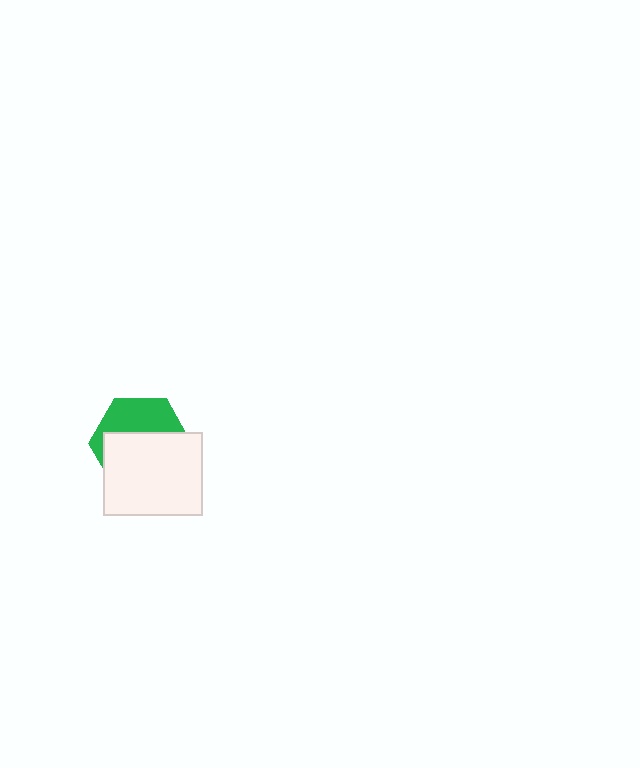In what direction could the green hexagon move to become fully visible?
The green hexagon could move up. That would shift it out from behind the white rectangle entirely.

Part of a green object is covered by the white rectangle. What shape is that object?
It is a hexagon.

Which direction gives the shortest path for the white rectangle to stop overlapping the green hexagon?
Moving down gives the shortest separation.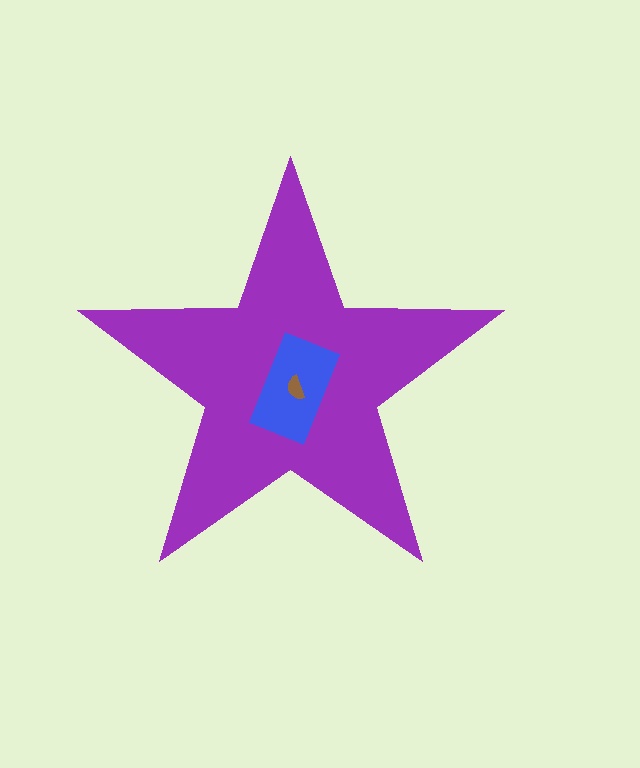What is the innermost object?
The brown semicircle.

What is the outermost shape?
The purple star.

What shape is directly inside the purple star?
The blue rectangle.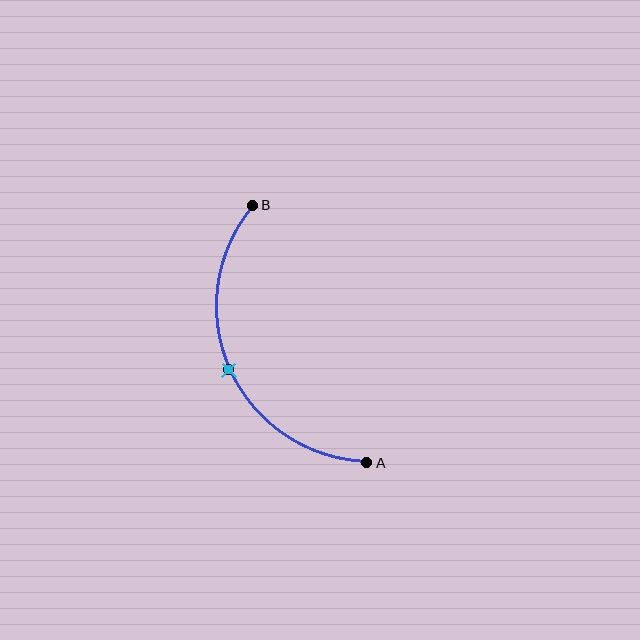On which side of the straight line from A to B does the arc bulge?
The arc bulges to the left of the straight line connecting A and B.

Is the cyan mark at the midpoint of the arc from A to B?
Yes. The cyan mark lies on the arc at equal arc-length from both A and B — it is the arc midpoint.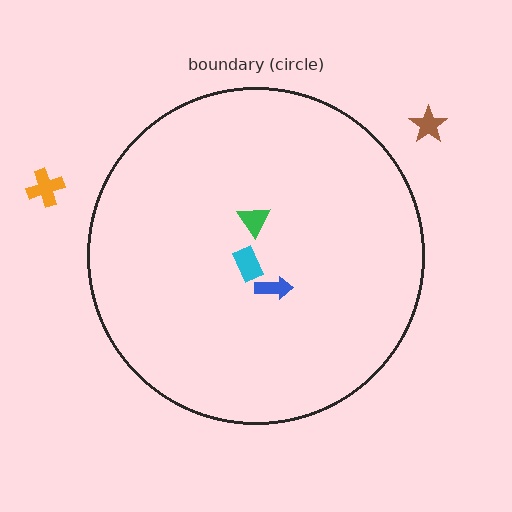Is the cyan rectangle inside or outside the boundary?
Inside.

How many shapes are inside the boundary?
3 inside, 2 outside.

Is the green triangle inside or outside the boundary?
Inside.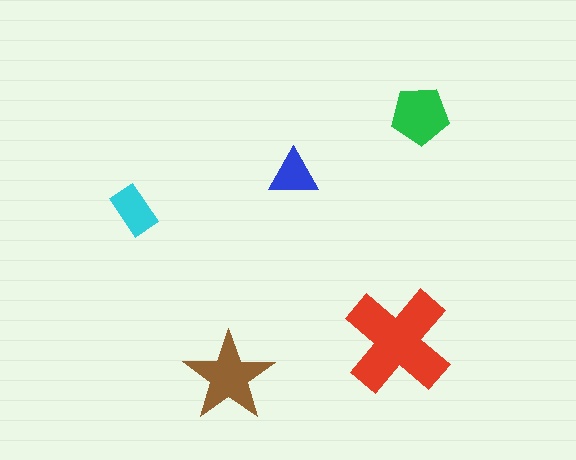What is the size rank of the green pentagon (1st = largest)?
3rd.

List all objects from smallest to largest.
The blue triangle, the cyan rectangle, the green pentagon, the brown star, the red cross.